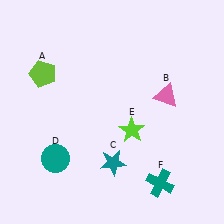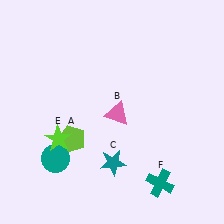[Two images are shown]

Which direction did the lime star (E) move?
The lime star (E) moved left.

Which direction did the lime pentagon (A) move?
The lime pentagon (A) moved down.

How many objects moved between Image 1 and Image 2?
3 objects moved between the two images.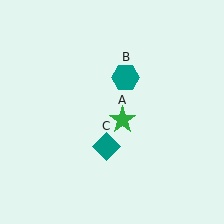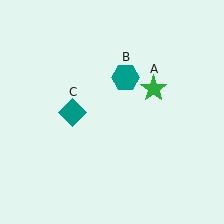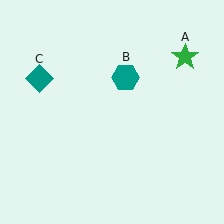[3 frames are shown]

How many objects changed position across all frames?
2 objects changed position: green star (object A), teal diamond (object C).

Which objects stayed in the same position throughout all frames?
Teal hexagon (object B) remained stationary.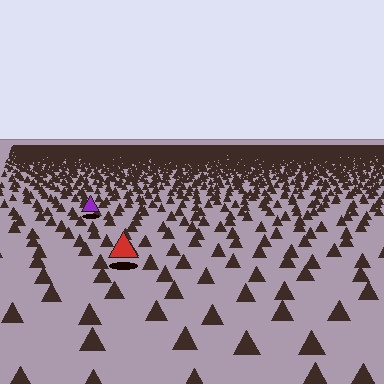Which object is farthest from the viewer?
The purple triangle is farthest from the viewer. It appears smaller and the ground texture around it is denser.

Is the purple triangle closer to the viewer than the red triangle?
No. The red triangle is closer — you can tell from the texture gradient: the ground texture is coarser near it.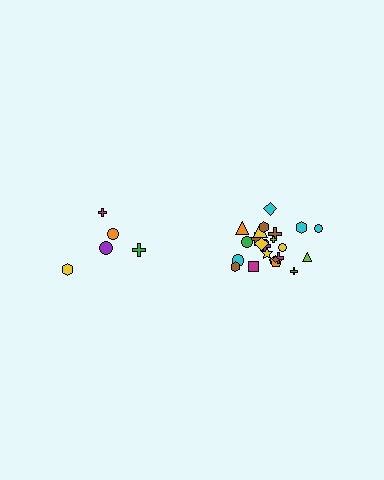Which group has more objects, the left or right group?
The right group.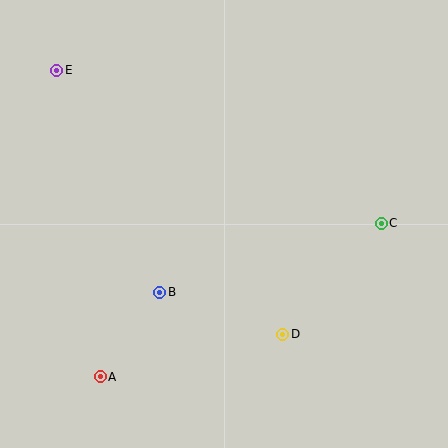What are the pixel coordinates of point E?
Point E is at (57, 70).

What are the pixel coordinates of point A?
Point A is at (100, 377).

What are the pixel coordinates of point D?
Point D is at (283, 334).